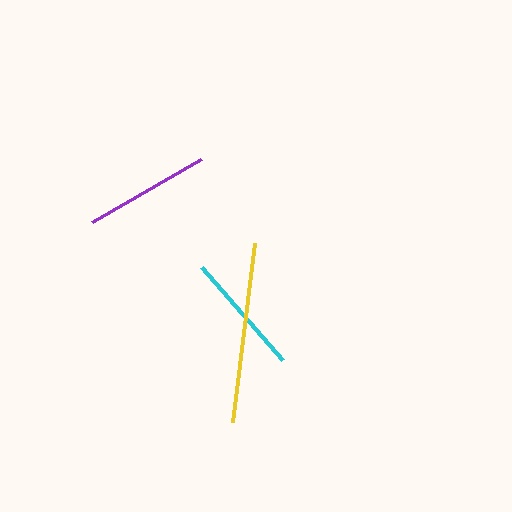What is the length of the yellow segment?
The yellow segment is approximately 180 pixels long.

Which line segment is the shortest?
The cyan line is the shortest at approximately 123 pixels.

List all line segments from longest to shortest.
From longest to shortest: yellow, purple, cyan.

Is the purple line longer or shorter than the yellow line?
The yellow line is longer than the purple line.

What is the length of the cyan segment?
The cyan segment is approximately 123 pixels long.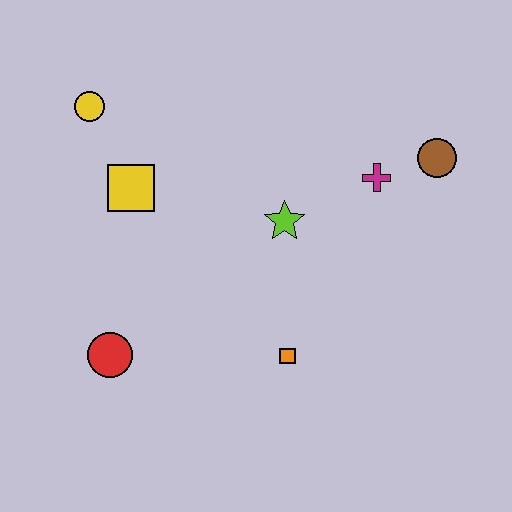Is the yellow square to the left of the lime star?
Yes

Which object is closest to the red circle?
The yellow square is closest to the red circle.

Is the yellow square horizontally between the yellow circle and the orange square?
Yes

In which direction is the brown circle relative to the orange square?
The brown circle is above the orange square.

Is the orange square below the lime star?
Yes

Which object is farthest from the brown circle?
The red circle is farthest from the brown circle.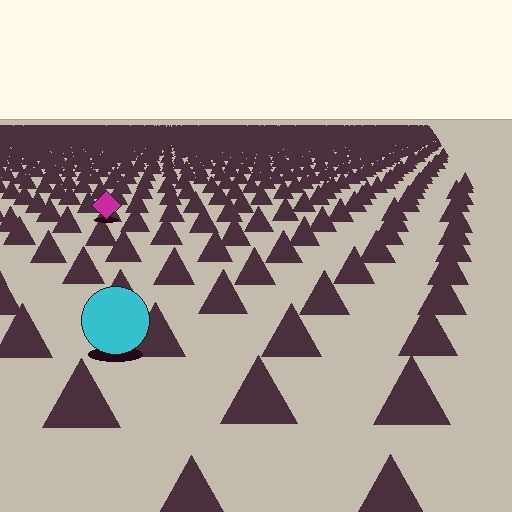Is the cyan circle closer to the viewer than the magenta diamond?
Yes. The cyan circle is closer — you can tell from the texture gradient: the ground texture is coarser near it.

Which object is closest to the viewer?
The cyan circle is closest. The texture marks near it are larger and more spread out.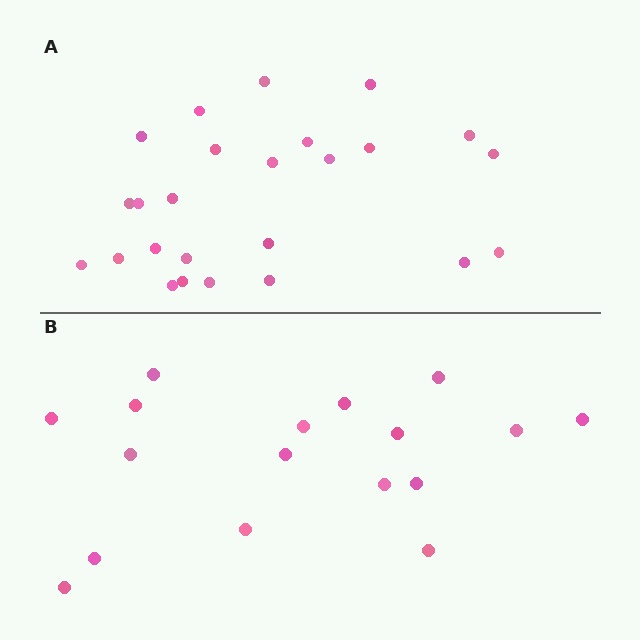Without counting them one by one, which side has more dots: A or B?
Region A (the top region) has more dots.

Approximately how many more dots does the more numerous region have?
Region A has roughly 8 or so more dots than region B.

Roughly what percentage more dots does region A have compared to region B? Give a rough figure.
About 45% more.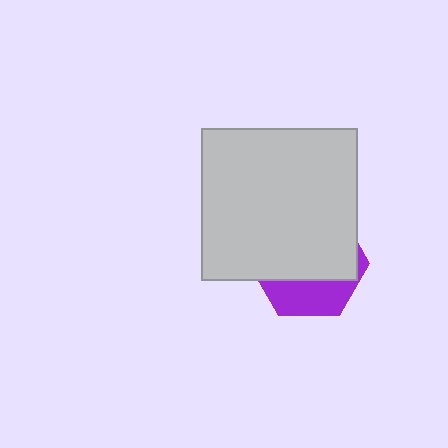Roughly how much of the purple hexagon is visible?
A small part of it is visible (roughly 31%).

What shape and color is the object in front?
The object in front is a light gray rectangle.